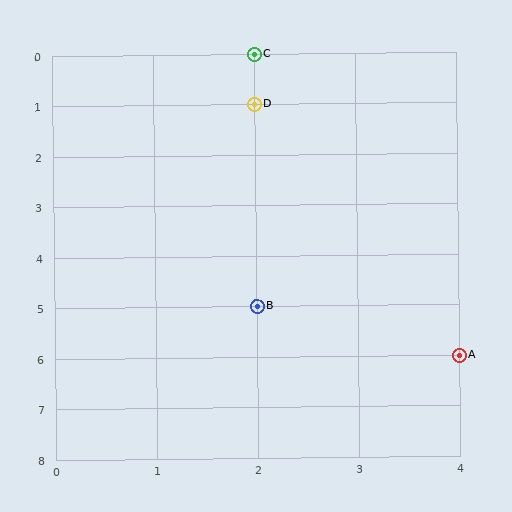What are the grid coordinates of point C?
Point C is at grid coordinates (2, 0).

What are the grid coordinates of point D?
Point D is at grid coordinates (2, 1).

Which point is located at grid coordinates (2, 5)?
Point B is at (2, 5).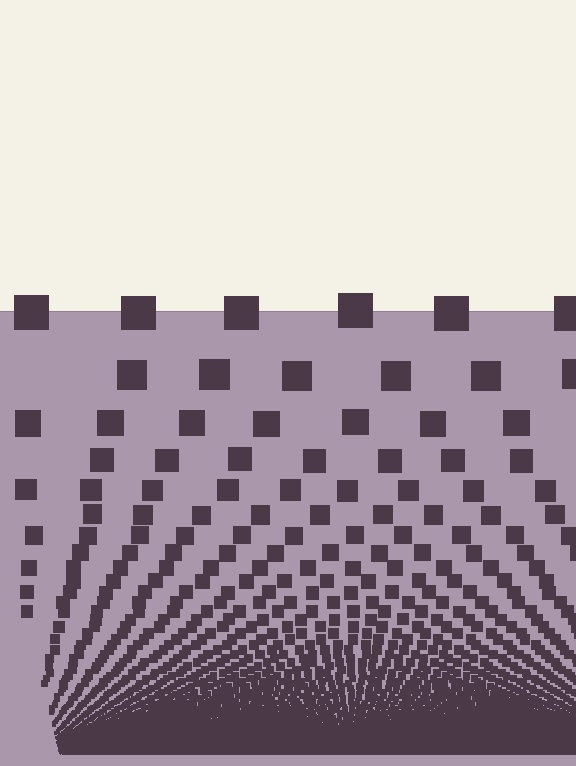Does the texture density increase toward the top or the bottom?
Density increases toward the bottom.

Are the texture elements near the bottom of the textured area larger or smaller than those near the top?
Smaller. The gradient is inverted — elements near the bottom are smaller and denser.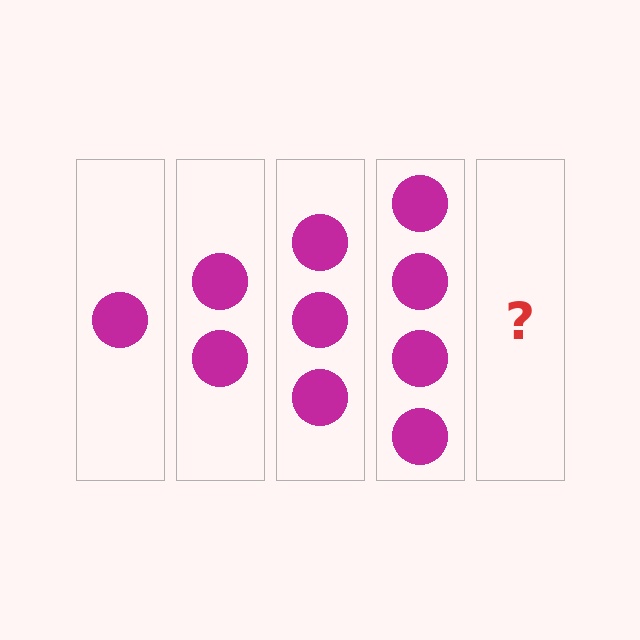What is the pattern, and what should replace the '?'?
The pattern is that each step adds one more circle. The '?' should be 5 circles.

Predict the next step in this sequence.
The next step is 5 circles.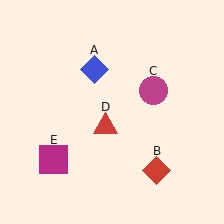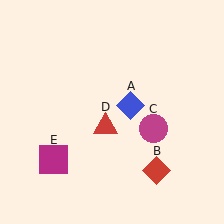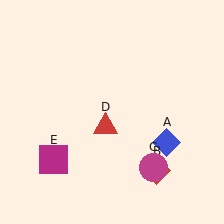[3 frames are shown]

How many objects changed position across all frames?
2 objects changed position: blue diamond (object A), magenta circle (object C).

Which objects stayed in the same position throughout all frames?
Red diamond (object B) and red triangle (object D) and magenta square (object E) remained stationary.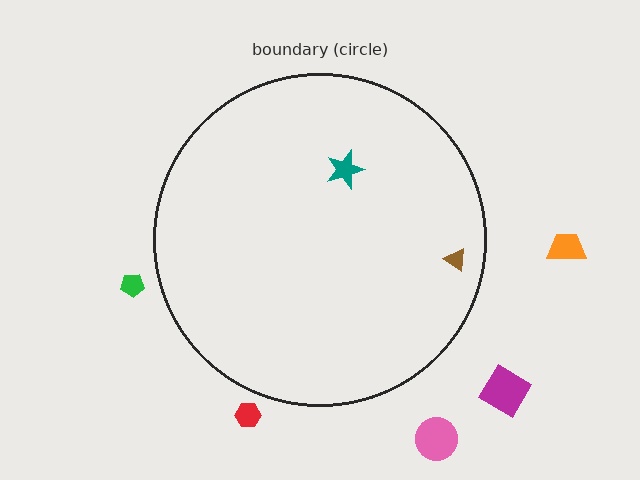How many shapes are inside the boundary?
2 inside, 5 outside.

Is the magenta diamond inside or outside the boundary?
Outside.